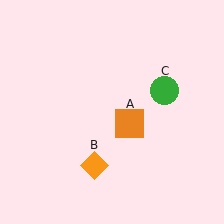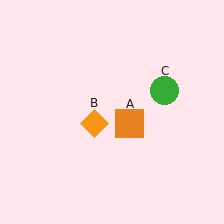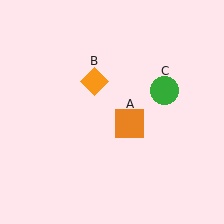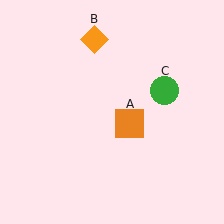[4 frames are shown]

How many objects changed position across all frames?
1 object changed position: orange diamond (object B).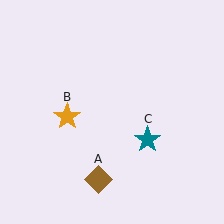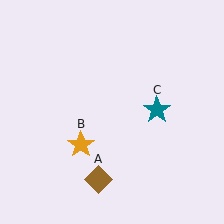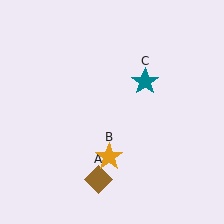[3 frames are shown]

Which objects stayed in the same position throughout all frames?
Brown diamond (object A) remained stationary.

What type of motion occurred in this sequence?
The orange star (object B), teal star (object C) rotated counterclockwise around the center of the scene.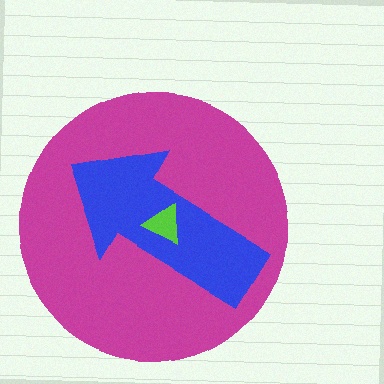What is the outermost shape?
The magenta circle.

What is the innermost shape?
The lime triangle.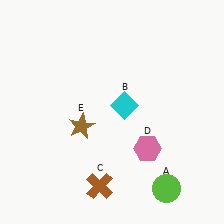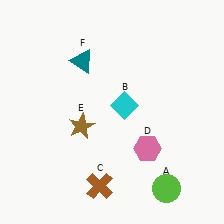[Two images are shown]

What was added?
A teal triangle (F) was added in Image 2.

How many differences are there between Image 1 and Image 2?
There is 1 difference between the two images.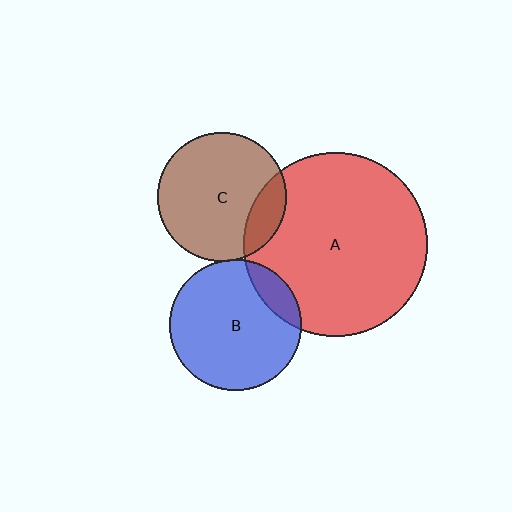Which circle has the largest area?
Circle A (red).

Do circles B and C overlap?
Yes.